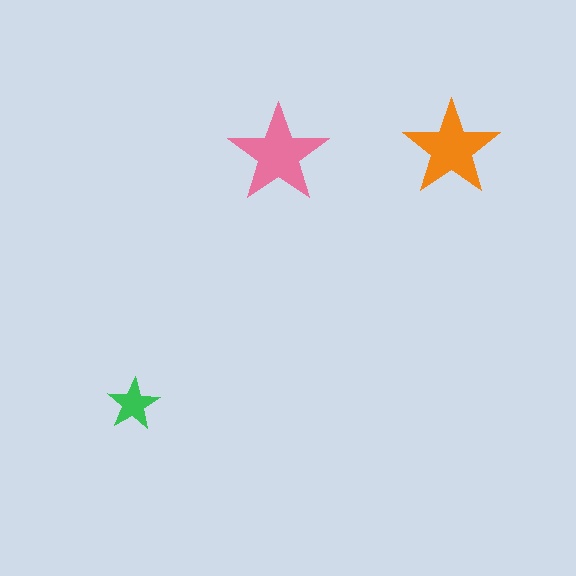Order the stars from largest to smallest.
the pink one, the orange one, the green one.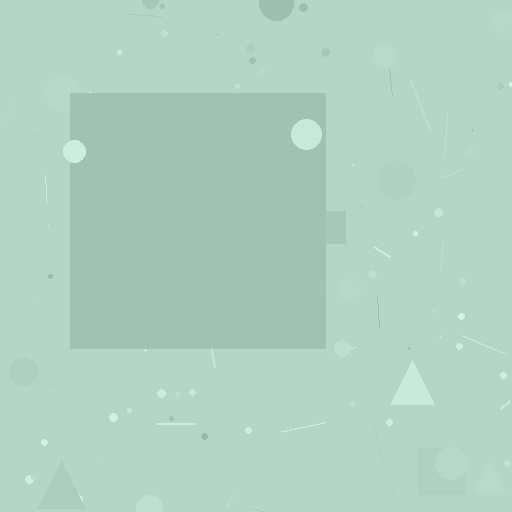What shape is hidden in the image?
A square is hidden in the image.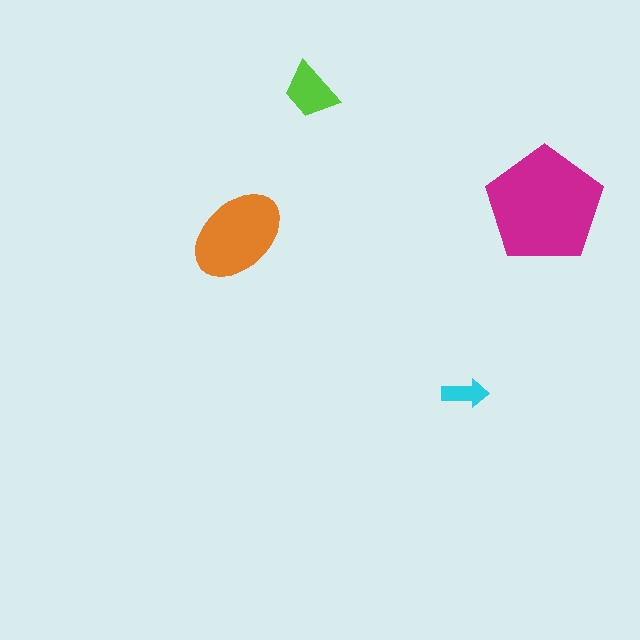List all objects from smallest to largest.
The cyan arrow, the lime trapezoid, the orange ellipse, the magenta pentagon.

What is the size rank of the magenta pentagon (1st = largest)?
1st.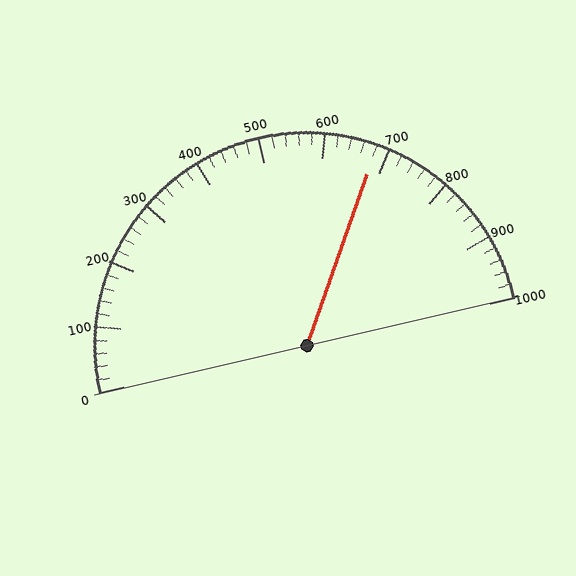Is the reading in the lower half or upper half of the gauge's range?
The reading is in the upper half of the range (0 to 1000).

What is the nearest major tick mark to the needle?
The nearest major tick mark is 700.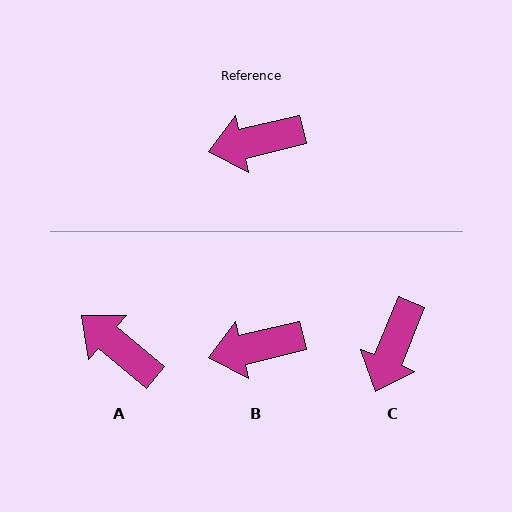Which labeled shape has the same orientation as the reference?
B.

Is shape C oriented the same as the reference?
No, it is off by about 55 degrees.